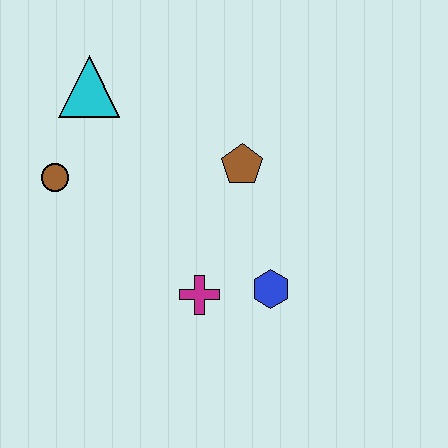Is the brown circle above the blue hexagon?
Yes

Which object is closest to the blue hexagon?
The magenta cross is closest to the blue hexagon.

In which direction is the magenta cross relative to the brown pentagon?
The magenta cross is below the brown pentagon.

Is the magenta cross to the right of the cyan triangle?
Yes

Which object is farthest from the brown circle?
The blue hexagon is farthest from the brown circle.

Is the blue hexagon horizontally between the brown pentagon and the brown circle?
No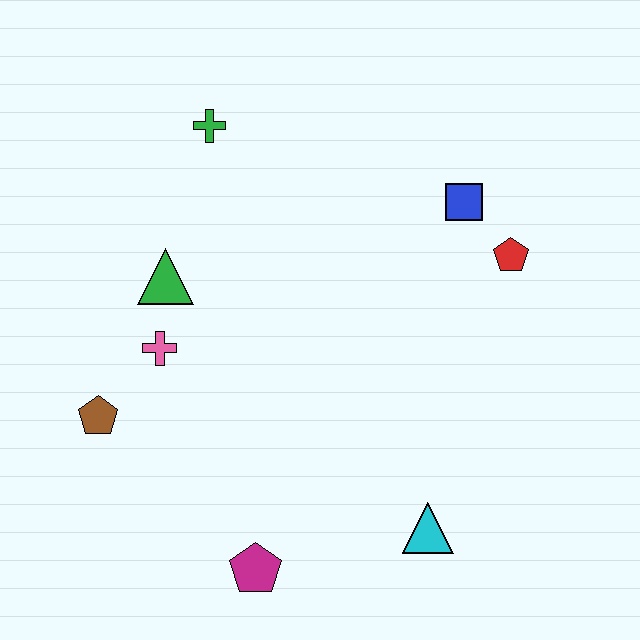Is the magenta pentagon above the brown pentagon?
No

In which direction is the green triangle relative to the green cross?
The green triangle is below the green cross.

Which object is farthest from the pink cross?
The red pentagon is farthest from the pink cross.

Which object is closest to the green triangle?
The pink cross is closest to the green triangle.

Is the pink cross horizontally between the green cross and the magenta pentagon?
No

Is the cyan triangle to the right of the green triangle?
Yes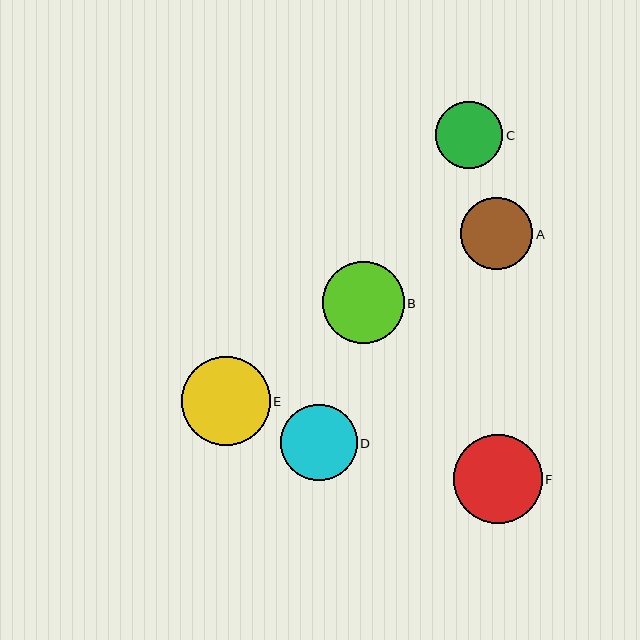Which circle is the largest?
Circle F is the largest with a size of approximately 89 pixels.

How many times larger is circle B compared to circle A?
Circle B is approximately 1.1 times the size of circle A.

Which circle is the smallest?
Circle C is the smallest with a size of approximately 67 pixels.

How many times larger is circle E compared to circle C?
Circle E is approximately 1.3 times the size of circle C.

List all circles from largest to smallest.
From largest to smallest: F, E, B, D, A, C.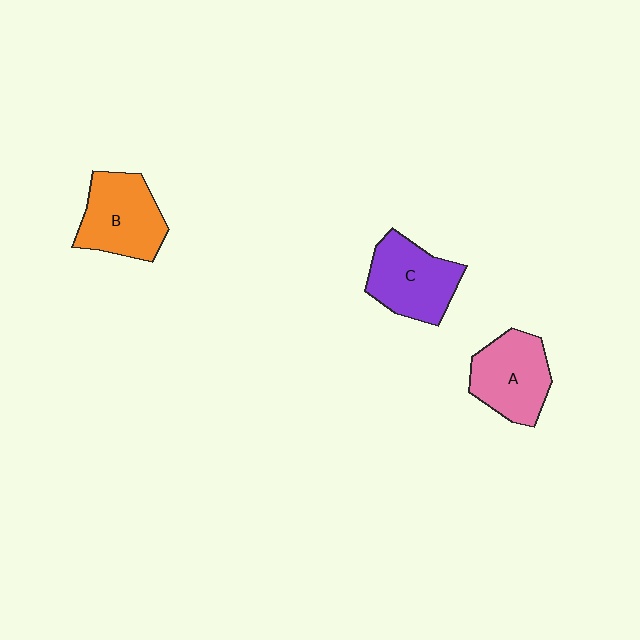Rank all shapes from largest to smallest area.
From largest to smallest: B (orange), C (purple), A (pink).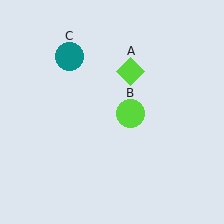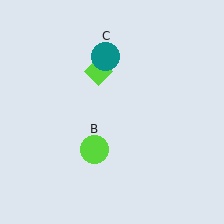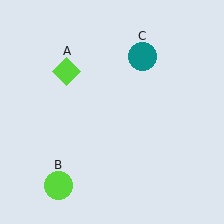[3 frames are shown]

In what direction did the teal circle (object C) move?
The teal circle (object C) moved right.